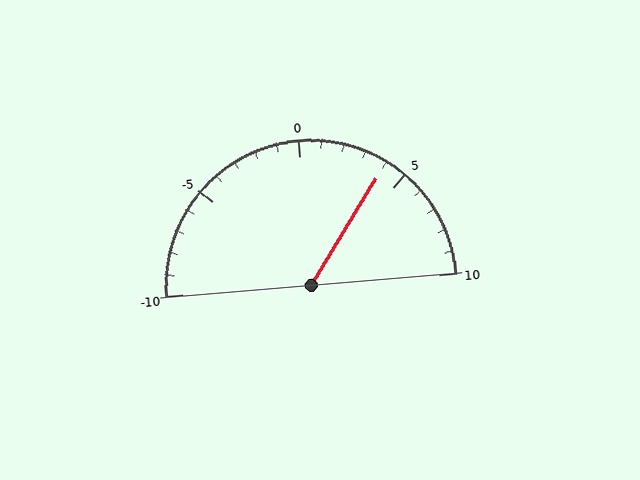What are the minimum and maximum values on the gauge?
The gauge ranges from -10 to 10.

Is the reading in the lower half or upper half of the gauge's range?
The reading is in the upper half of the range (-10 to 10).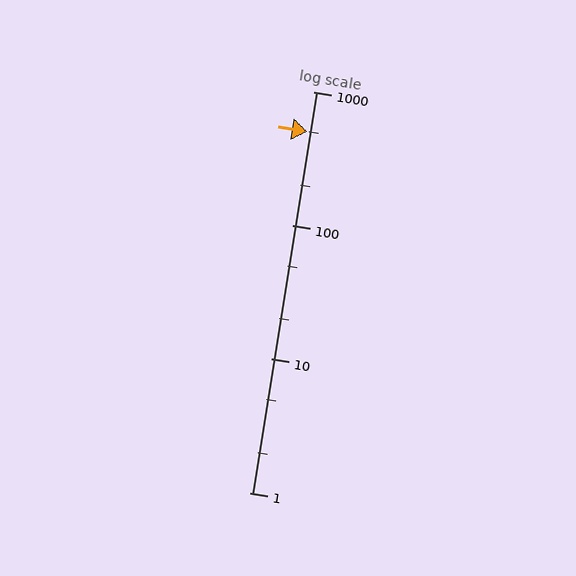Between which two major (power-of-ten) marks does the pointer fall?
The pointer is between 100 and 1000.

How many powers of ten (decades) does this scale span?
The scale spans 3 decades, from 1 to 1000.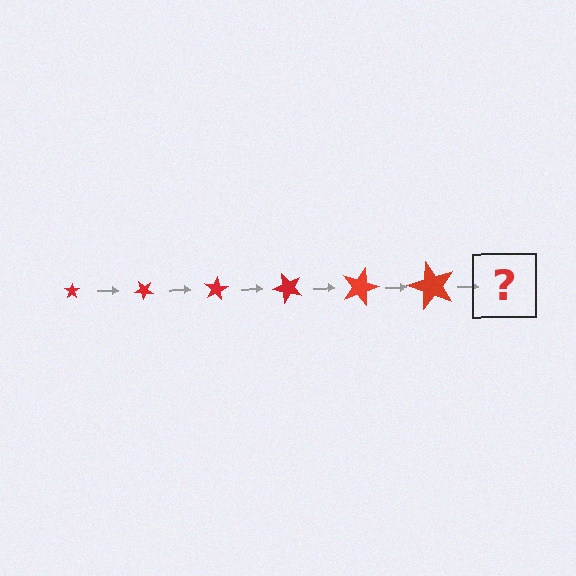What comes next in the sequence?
The next element should be a star, larger than the previous one and rotated 240 degrees from the start.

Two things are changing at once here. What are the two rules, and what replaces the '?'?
The two rules are that the star grows larger each step and it rotates 40 degrees each step. The '?' should be a star, larger than the previous one and rotated 240 degrees from the start.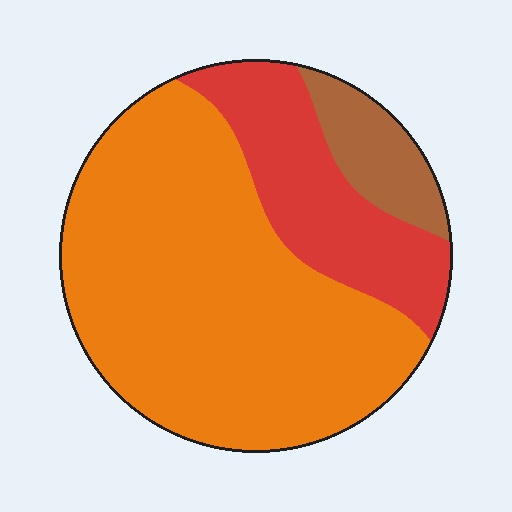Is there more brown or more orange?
Orange.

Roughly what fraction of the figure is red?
Red takes up about one quarter (1/4) of the figure.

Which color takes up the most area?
Orange, at roughly 65%.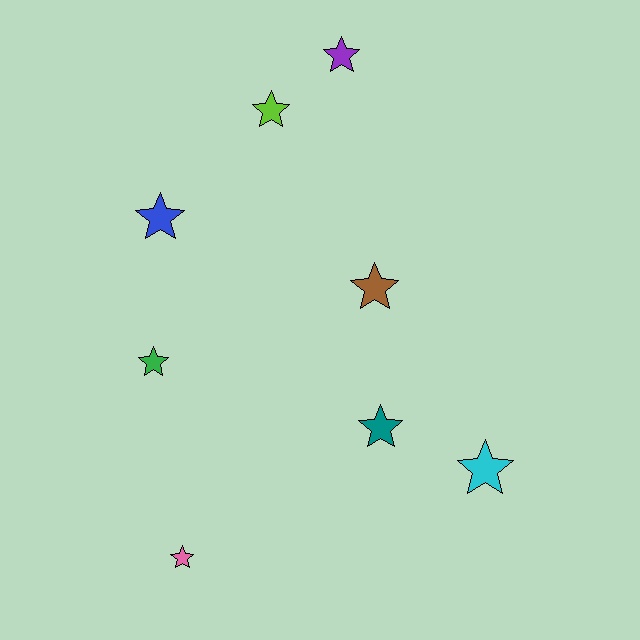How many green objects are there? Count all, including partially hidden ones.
There is 1 green object.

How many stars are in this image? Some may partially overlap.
There are 8 stars.